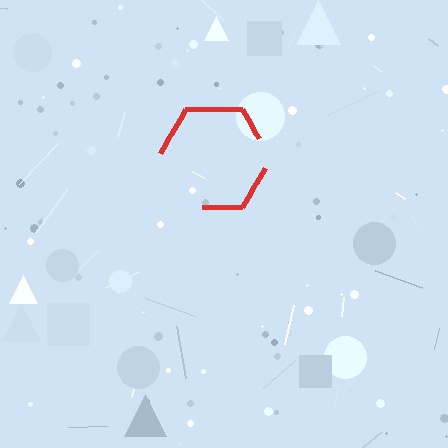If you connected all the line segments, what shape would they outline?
They would outline a hexagon.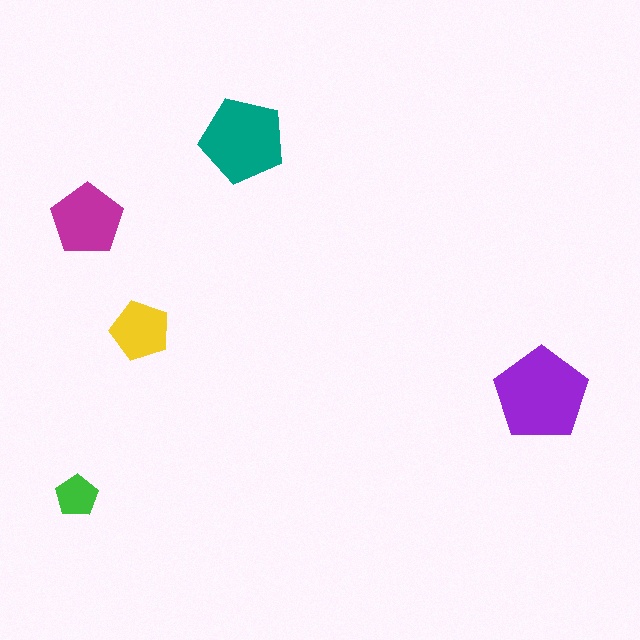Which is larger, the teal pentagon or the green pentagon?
The teal one.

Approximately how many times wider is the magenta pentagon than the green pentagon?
About 1.5 times wider.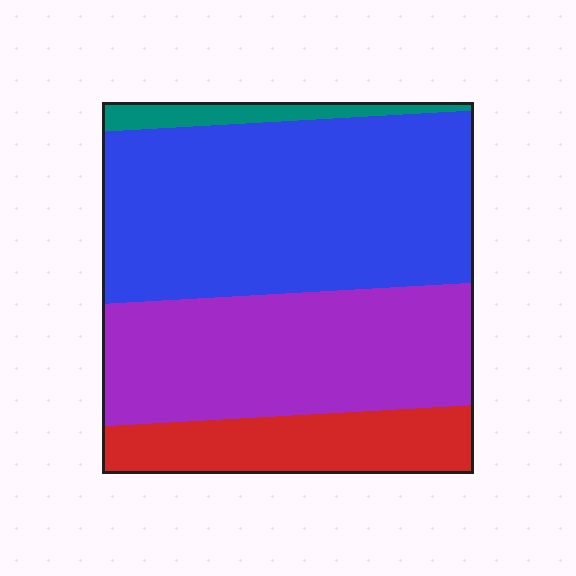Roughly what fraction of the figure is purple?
Purple takes up between a sixth and a third of the figure.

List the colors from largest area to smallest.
From largest to smallest: blue, purple, red, teal.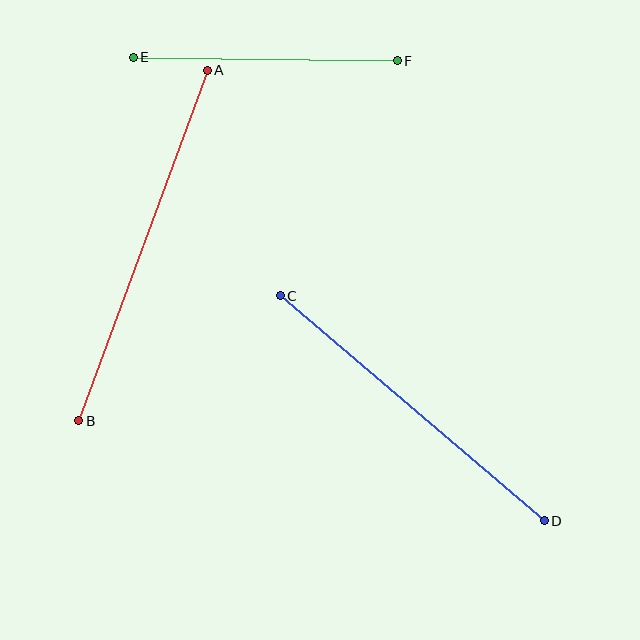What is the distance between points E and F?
The distance is approximately 264 pixels.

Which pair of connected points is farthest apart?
Points A and B are farthest apart.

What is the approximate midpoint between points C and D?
The midpoint is at approximately (412, 408) pixels.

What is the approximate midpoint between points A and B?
The midpoint is at approximately (143, 246) pixels.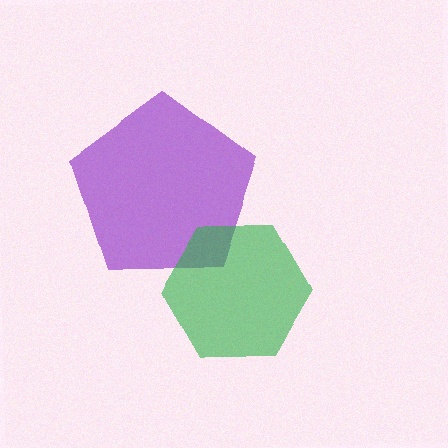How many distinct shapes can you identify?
There are 2 distinct shapes: a purple pentagon, a green hexagon.